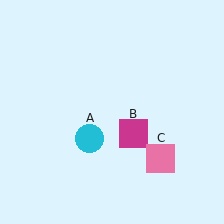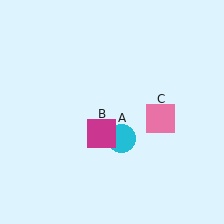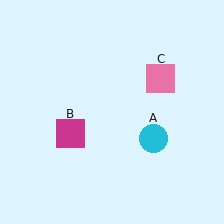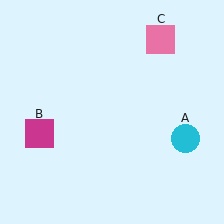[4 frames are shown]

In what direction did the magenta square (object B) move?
The magenta square (object B) moved left.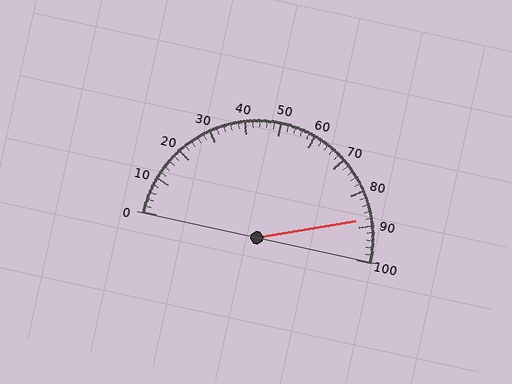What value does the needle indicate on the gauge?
The needle indicates approximately 88.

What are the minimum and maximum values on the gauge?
The gauge ranges from 0 to 100.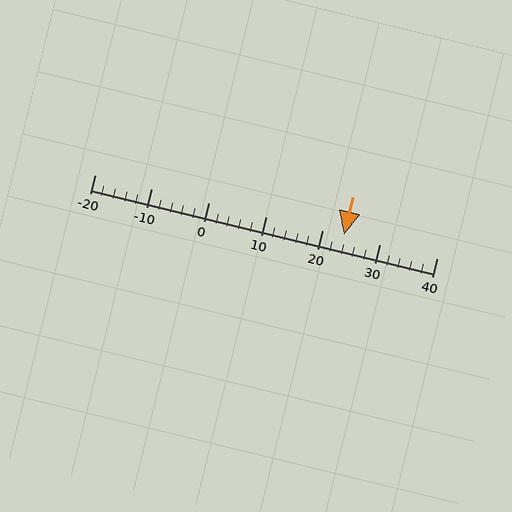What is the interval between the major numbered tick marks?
The major tick marks are spaced 10 units apart.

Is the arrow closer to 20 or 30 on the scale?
The arrow is closer to 20.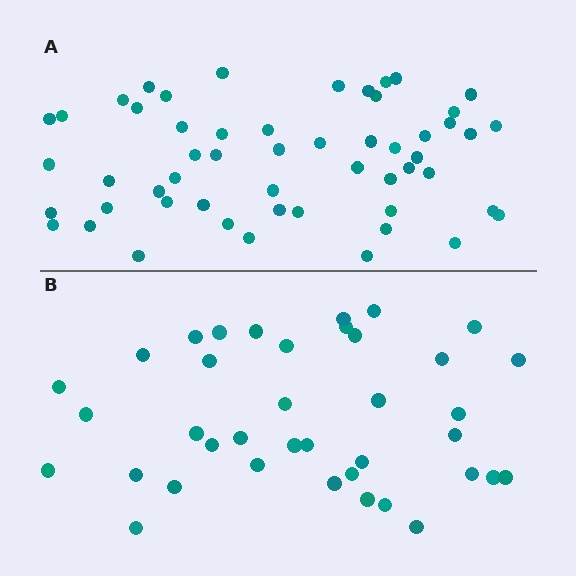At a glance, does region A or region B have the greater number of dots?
Region A (the top region) has more dots.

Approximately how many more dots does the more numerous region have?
Region A has approximately 15 more dots than region B.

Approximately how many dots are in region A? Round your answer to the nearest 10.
About 50 dots. (The exact count is 54, which rounds to 50.)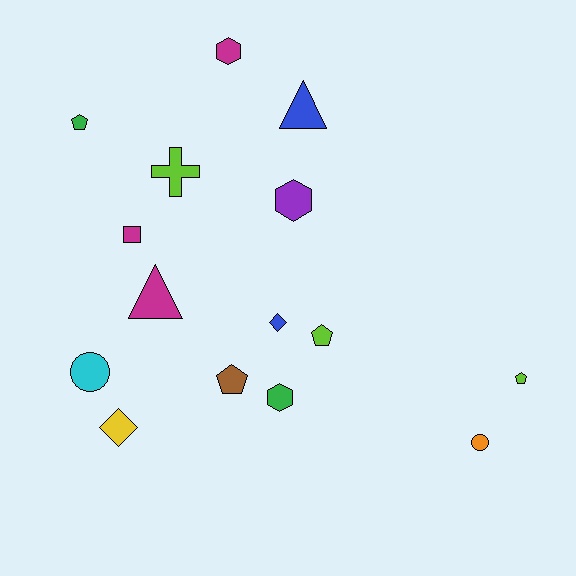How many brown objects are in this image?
There is 1 brown object.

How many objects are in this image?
There are 15 objects.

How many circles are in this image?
There are 2 circles.